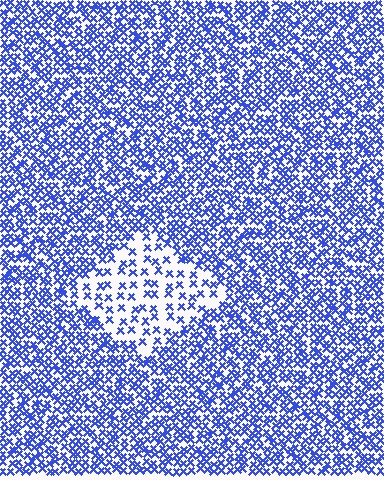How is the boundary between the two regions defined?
The boundary is defined by a change in element density (approximately 2.4x ratio). All elements are the same color, size, and shape.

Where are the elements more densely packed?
The elements are more densely packed outside the diamond boundary.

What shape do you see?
I see a diamond.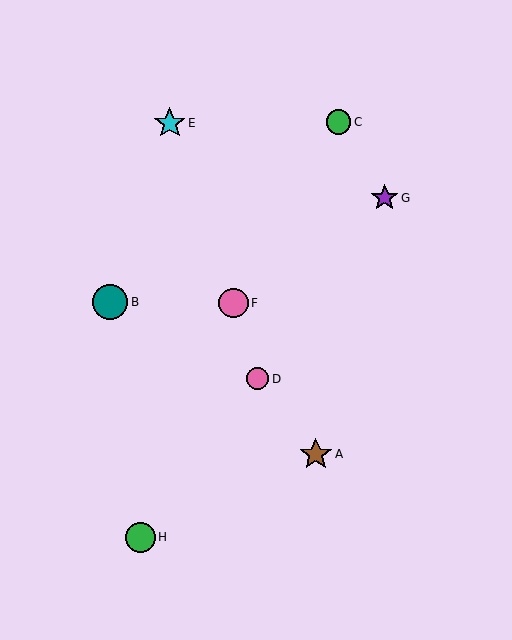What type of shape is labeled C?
Shape C is a green circle.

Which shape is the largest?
The teal circle (labeled B) is the largest.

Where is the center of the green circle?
The center of the green circle is at (338, 122).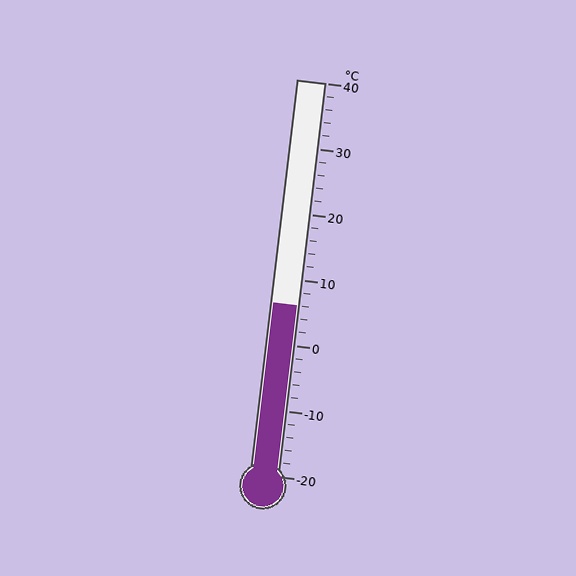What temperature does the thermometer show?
The thermometer shows approximately 6°C.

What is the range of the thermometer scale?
The thermometer scale ranges from -20°C to 40°C.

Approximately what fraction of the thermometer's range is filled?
The thermometer is filled to approximately 45% of its range.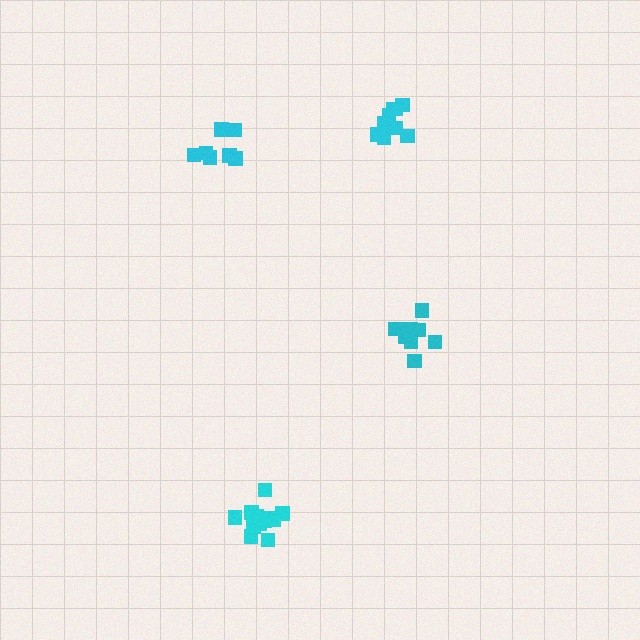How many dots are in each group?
Group 1: 7 dots, Group 2: 10 dots, Group 3: 12 dots, Group 4: 9 dots (38 total).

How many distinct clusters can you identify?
There are 4 distinct clusters.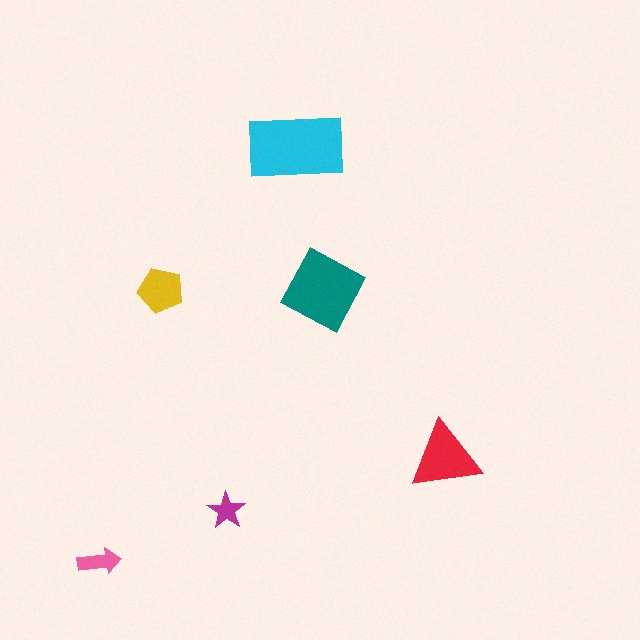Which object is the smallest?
The magenta star.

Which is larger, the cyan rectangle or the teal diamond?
The cyan rectangle.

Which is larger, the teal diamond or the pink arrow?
The teal diamond.